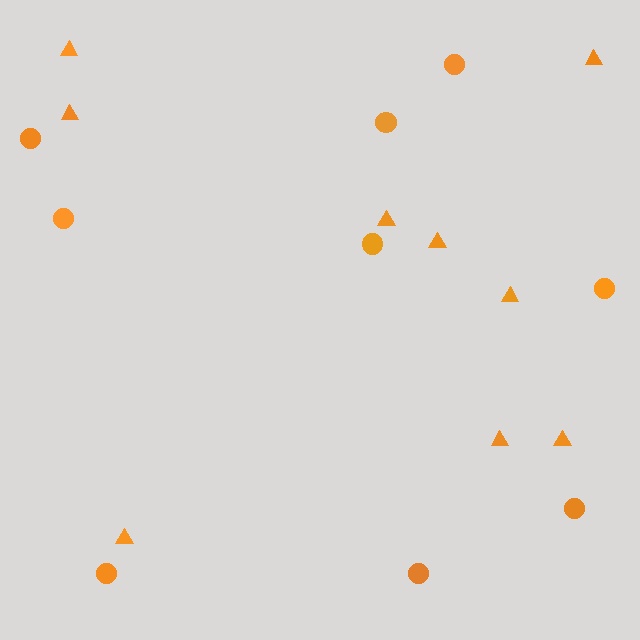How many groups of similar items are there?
There are 2 groups: one group of circles (9) and one group of triangles (9).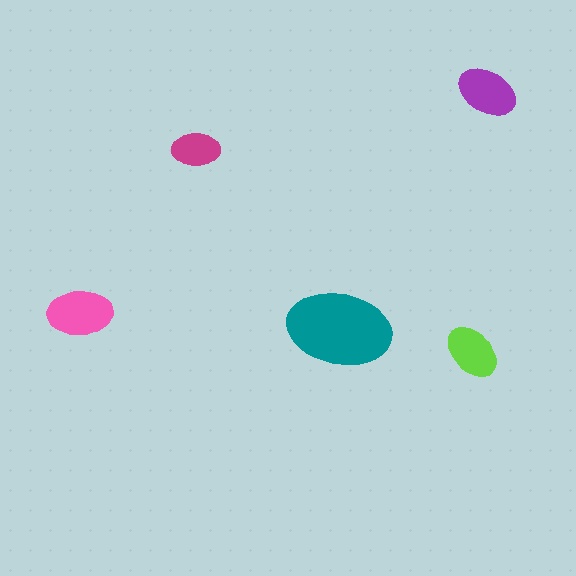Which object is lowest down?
The lime ellipse is bottommost.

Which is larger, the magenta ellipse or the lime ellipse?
The lime one.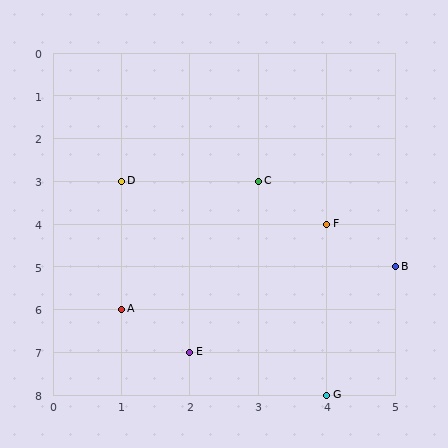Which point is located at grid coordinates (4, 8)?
Point G is at (4, 8).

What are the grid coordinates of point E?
Point E is at grid coordinates (2, 7).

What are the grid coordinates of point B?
Point B is at grid coordinates (5, 5).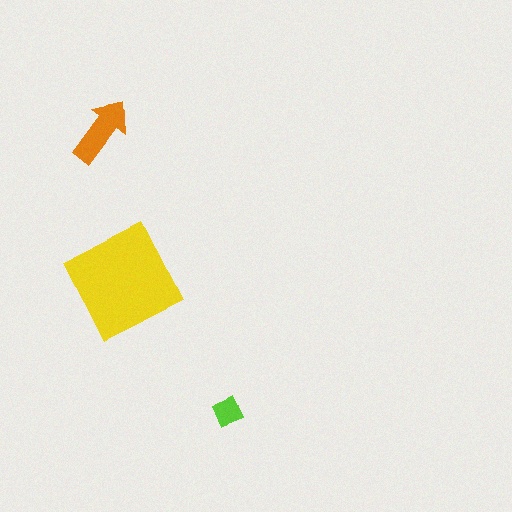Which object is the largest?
The yellow square.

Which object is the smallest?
The lime diamond.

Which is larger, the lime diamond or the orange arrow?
The orange arrow.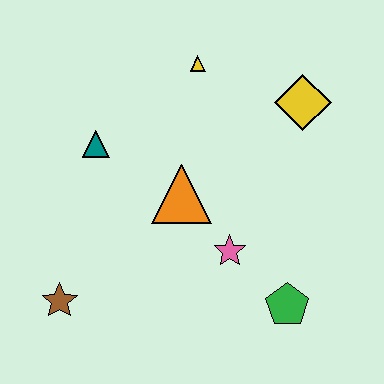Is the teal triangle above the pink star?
Yes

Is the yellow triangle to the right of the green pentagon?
No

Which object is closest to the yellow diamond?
The yellow triangle is closest to the yellow diamond.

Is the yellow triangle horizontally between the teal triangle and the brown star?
No